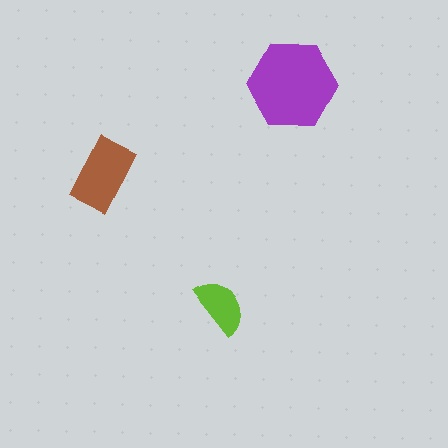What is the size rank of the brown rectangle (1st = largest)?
2nd.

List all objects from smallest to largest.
The lime semicircle, the brown rectangle, the purple hexagon.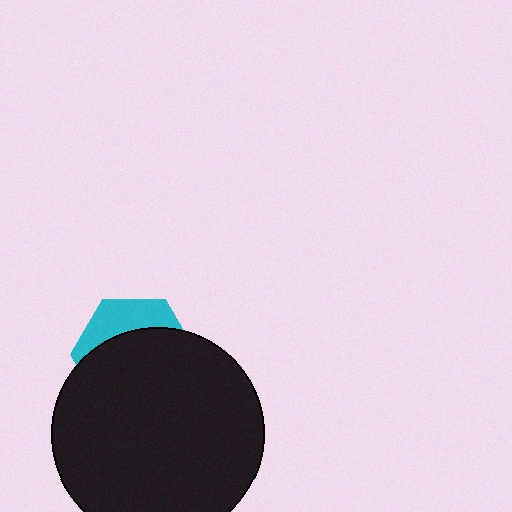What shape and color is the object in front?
The object in front is a black circle.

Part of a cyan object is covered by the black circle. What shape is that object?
It is a hexagon.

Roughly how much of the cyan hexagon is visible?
A small part of it is visible (roughly 30%).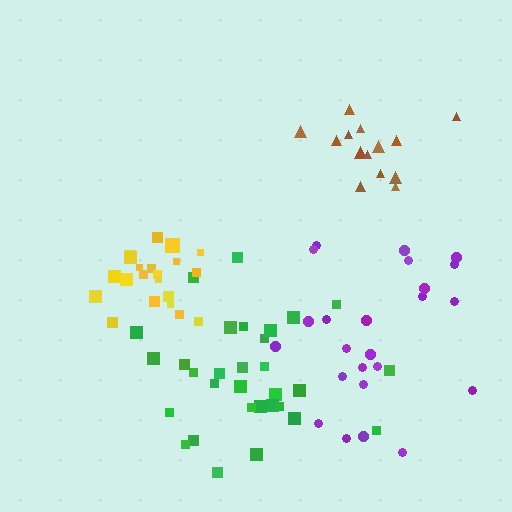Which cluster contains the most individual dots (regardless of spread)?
Green (31).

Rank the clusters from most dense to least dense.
yellow, brown, green, purple.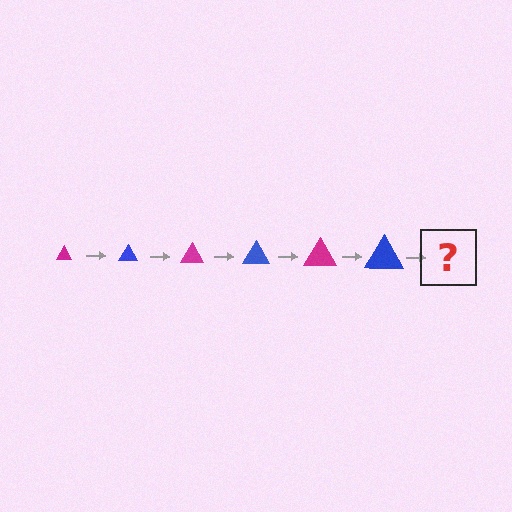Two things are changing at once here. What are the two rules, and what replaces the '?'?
The two rules are that the triangle grows larger each step and the color cycles through magenta and blue. The '?' should be a magenta triangle, larger than the previous one.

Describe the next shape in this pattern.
It should be a magenta triangle, larger than the previous one.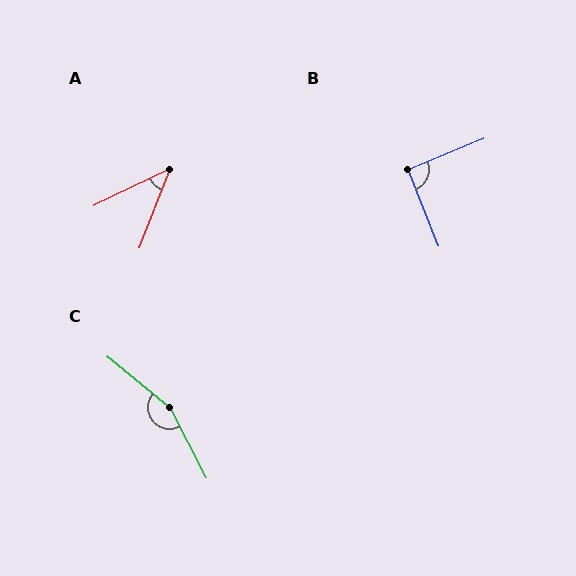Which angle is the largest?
C, at approximately 157 degrees.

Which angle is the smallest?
A, at approximately 43 degrees.